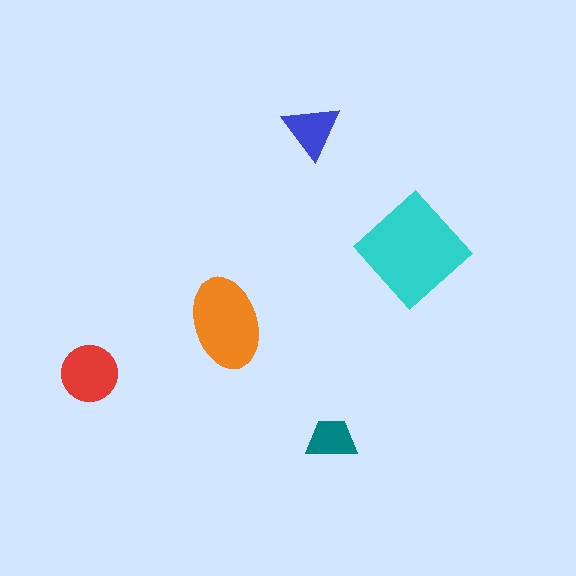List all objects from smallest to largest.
The teal trapezoid, the blue triangle, the red circle, the orange ellipse, the cyan diamond.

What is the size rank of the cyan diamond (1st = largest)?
1st.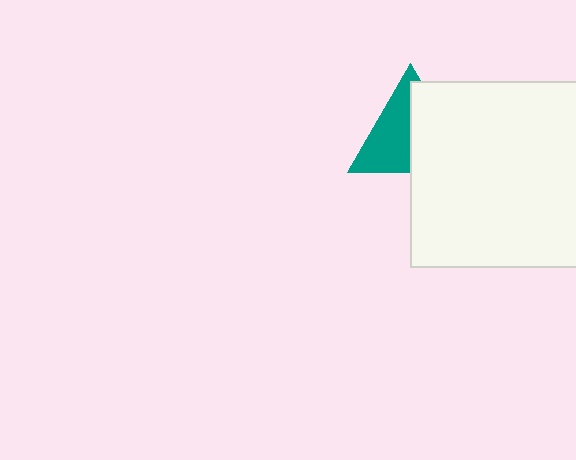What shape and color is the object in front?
The object in front is a white rectangle.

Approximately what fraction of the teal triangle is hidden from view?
Roughly 50% of the teal triangle is hidden behind the white rectangle.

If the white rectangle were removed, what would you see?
You would see the complete teal triangle.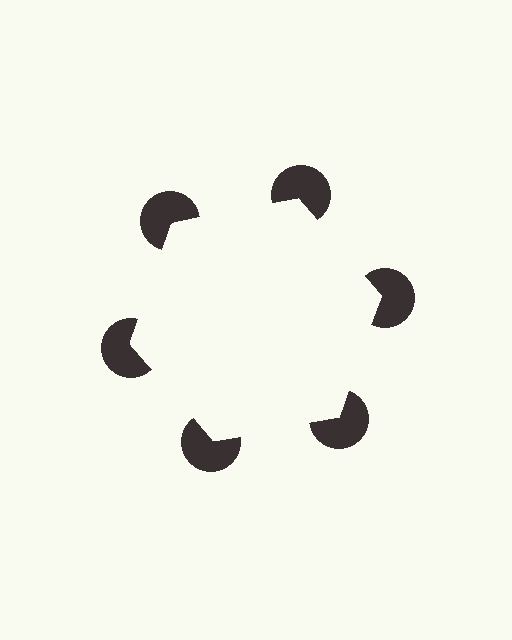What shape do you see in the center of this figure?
An illusory hexagon — its edges are inferred from the aligned wedge cuts in the pac-man discs, not physically drawn.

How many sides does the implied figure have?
6 sides.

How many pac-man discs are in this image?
There are 6 — one at each vertex of the illusory hexagon.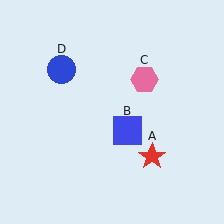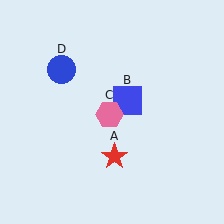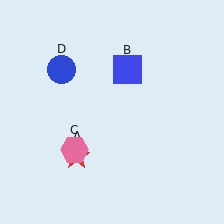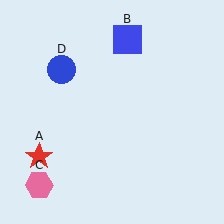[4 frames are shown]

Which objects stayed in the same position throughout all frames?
Blue circle (object D) remained stationary.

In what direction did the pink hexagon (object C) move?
The pink hexagon (object C) moved down and to the left.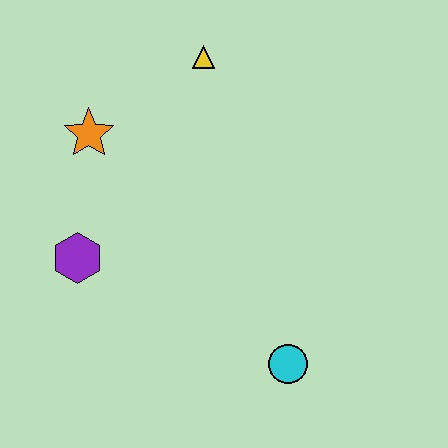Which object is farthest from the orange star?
The cyan circle is farthest from the orange star.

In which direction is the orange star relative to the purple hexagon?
The orange star is above the purple hexagon.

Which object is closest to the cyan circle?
The purple hexagon is closest to the cyan circle.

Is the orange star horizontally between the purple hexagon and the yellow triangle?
Yes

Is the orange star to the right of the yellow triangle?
No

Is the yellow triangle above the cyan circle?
Yes